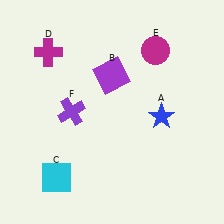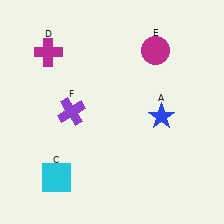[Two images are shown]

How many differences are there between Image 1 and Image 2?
There is 1 difference between the two images.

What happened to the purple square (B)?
The purple square (B) was removed in Image 2. It was in the top-left area of Image 1.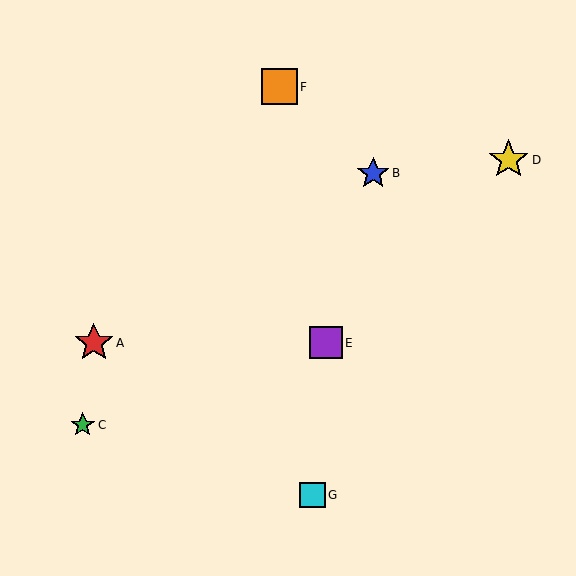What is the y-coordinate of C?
Object C is at y≈425.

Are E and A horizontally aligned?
Yes, both are at y≈343.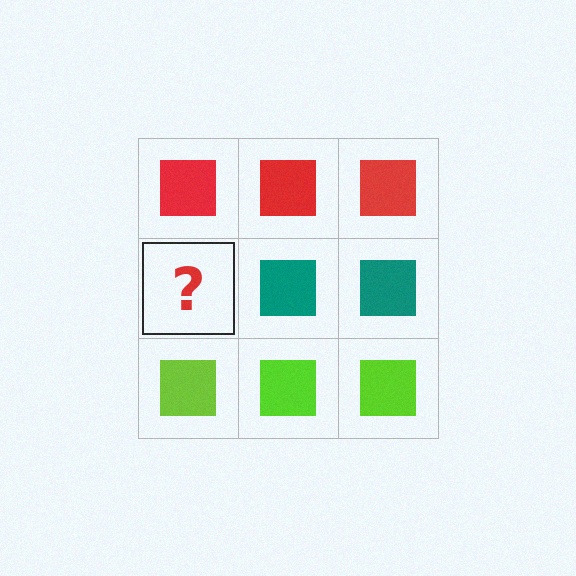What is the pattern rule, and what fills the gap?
The rule is that each row has a consistent color. The gap should be filled with a teal square.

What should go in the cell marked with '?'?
The missing cell should contain a teal square.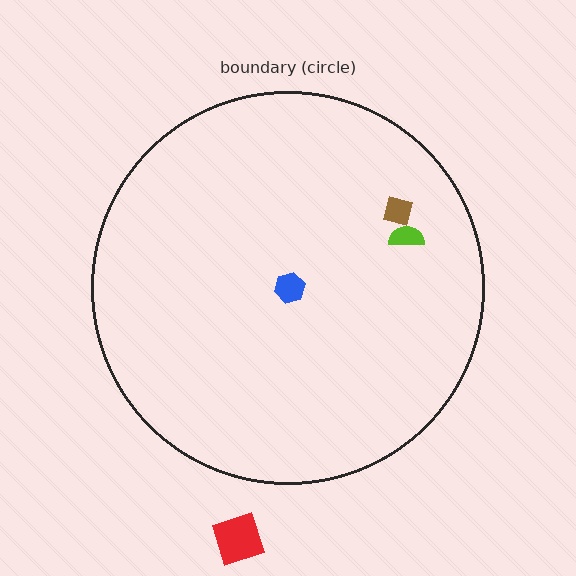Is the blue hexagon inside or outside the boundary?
Inside.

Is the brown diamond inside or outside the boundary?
Inside.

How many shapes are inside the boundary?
3 inside, 1 outside.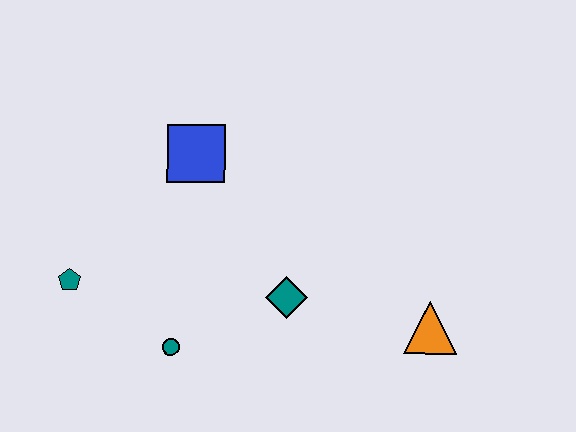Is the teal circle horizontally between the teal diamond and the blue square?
No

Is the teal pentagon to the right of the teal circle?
No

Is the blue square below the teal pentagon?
No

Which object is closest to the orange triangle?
The teal diamond is closest to the orange triangle.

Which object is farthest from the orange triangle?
The teal pentagon is farthest from the orange triangle.